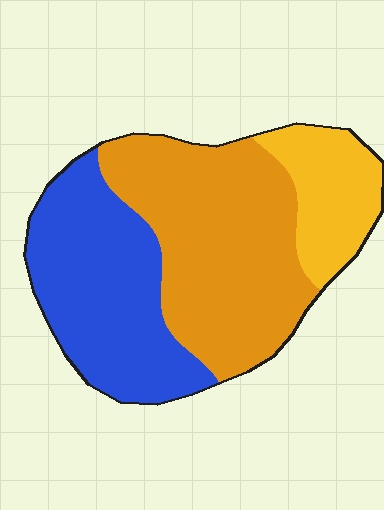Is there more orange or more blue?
Orange.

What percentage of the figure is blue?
Blue takes up about three eighths (3/8) of the figure.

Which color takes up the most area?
Orange, at roughly 45%.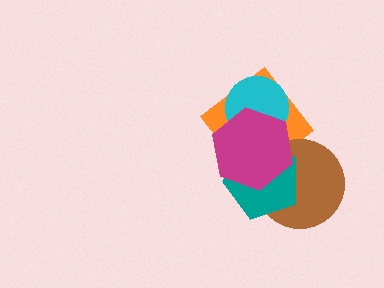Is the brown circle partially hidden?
Yes, it is partially covered by another shape.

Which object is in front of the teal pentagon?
The magenta hexagon is in front of the teal pentagon.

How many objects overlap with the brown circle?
4 objects overlap with the brown circle.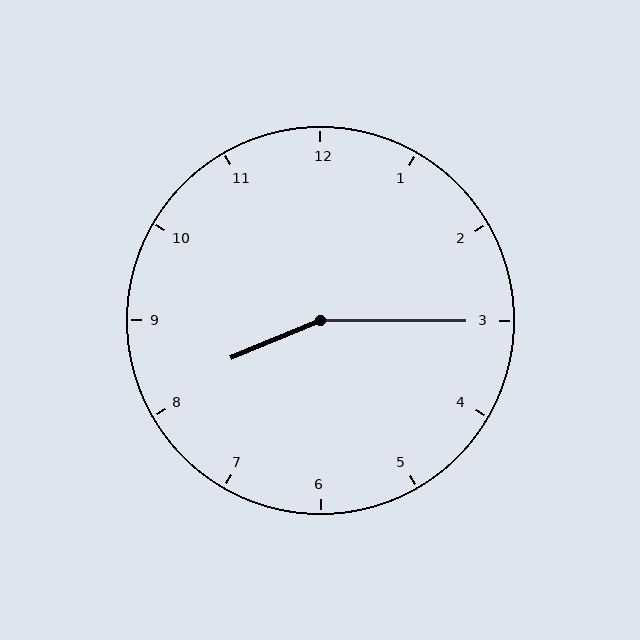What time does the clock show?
8:15.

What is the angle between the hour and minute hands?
Approximately 158 degrees.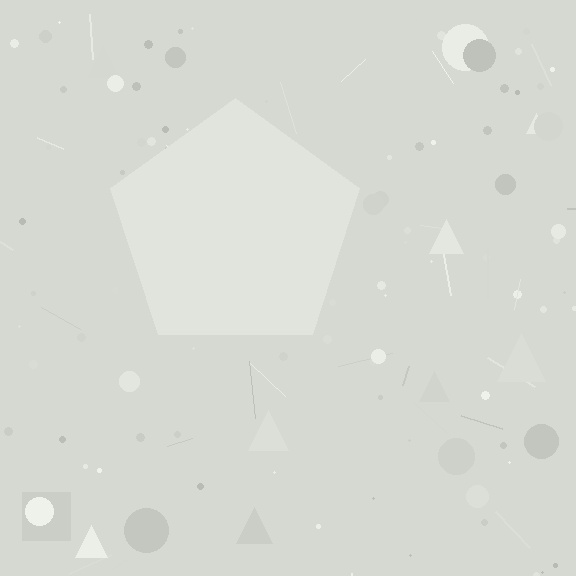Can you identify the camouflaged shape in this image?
The camouflaged shape is a pentagon.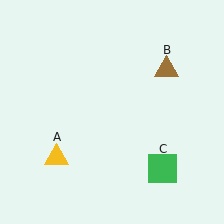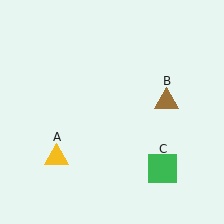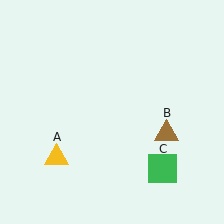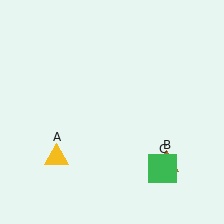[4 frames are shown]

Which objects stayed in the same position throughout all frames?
Yellow triangle (object A) and green square (object C) remained stationary.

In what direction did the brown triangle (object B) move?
The brown triangle (object B) moved down.